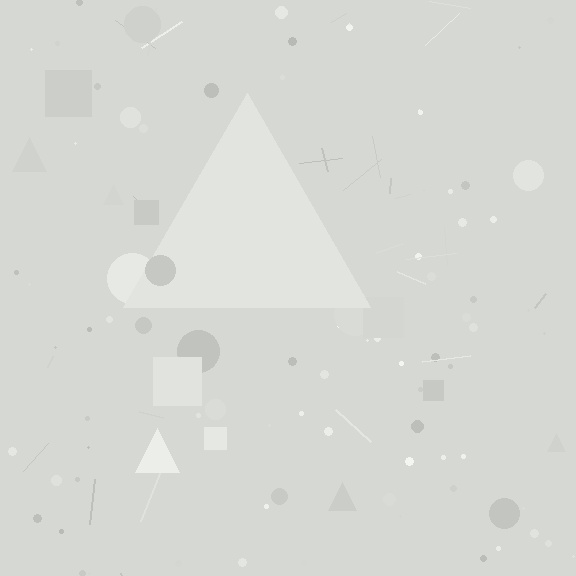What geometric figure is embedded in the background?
A triangle is embedded in the background.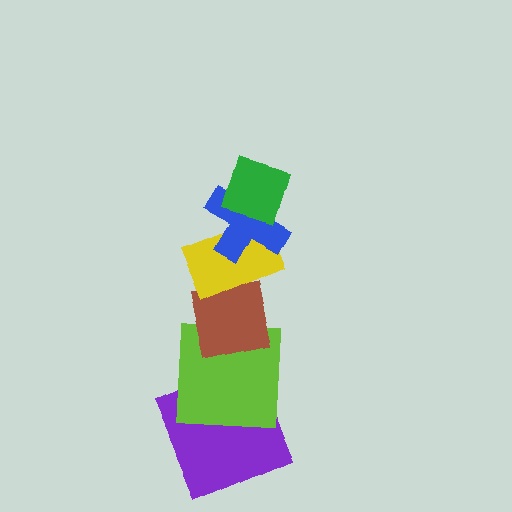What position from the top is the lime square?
The lime square is 5th from the top.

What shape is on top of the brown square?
The yellow rectangle is on top of the brown square.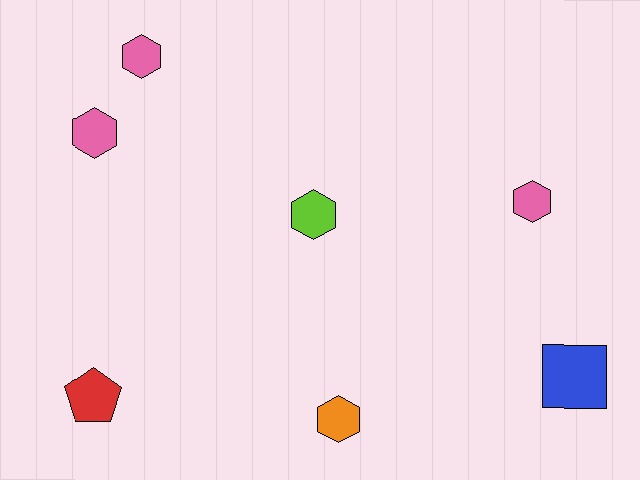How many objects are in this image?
There are 7 objects.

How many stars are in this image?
There are no stars.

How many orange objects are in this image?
There is 1 orange object.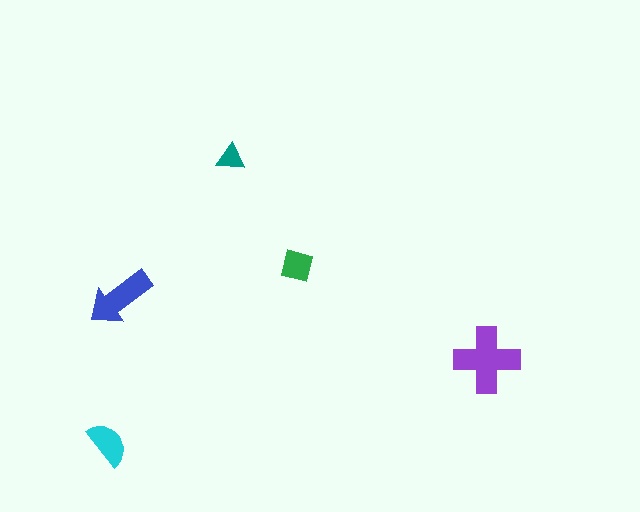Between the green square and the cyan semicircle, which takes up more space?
The cyan semicircle.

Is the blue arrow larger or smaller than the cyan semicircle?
Larger.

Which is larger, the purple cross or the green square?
The purple cross.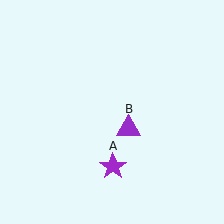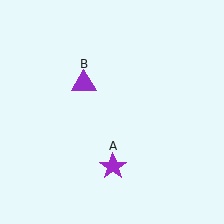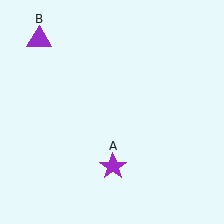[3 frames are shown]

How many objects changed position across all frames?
1 object changed position: purple triangle (object B).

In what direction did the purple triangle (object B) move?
The purple triangle (object B) moved up and to the left.